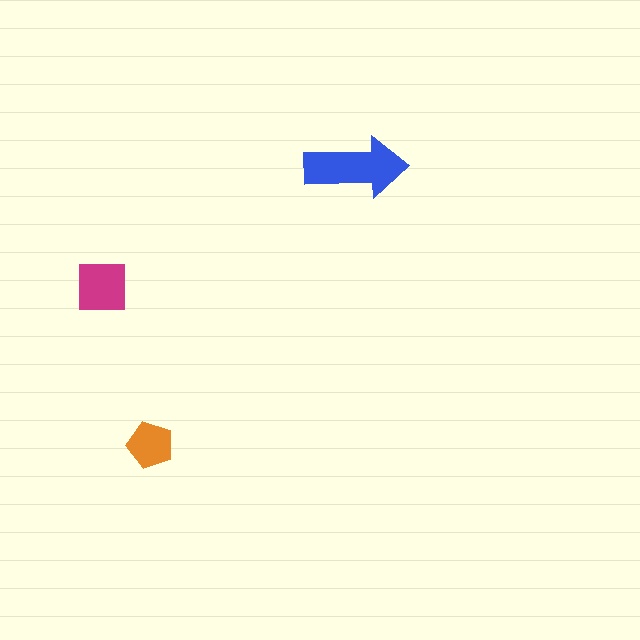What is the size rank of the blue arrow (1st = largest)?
1st.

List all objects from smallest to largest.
The orange pentagon, the magenta square, the blue arrow.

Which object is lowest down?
The orange pentagon is bottommost.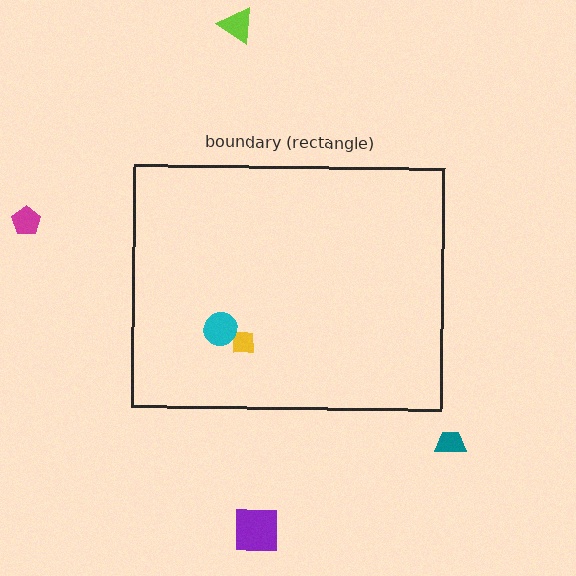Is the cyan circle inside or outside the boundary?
Inside.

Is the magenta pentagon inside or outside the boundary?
Outside.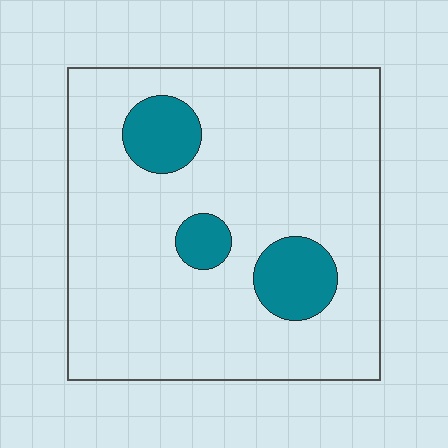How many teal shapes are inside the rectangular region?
3.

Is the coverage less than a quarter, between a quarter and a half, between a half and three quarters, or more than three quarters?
Less than a quarter.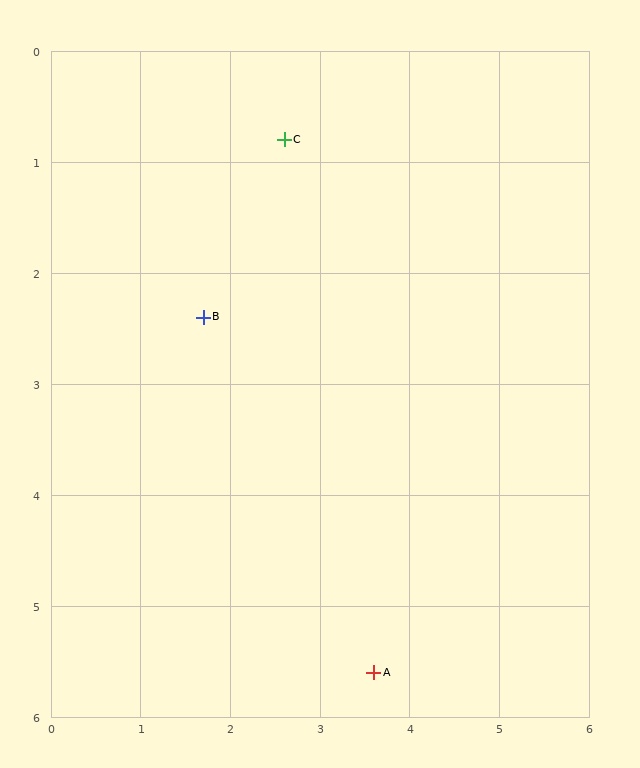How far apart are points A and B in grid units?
Points A and B are about 3.7 grid units apart.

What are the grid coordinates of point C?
Point C is at approximately (2.6, 0.8).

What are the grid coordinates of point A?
Point A is at approximately (3.6, 5.6).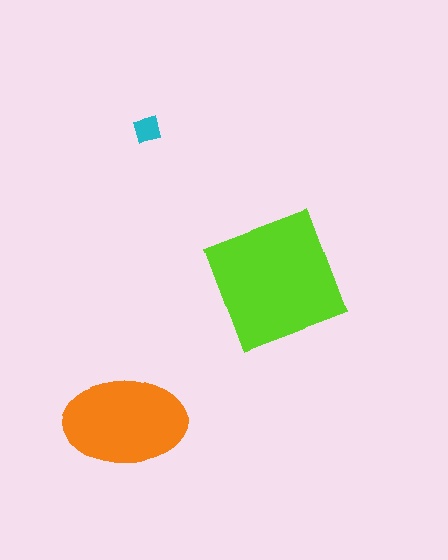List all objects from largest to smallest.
The lime square, the orange ellipse, the cyan square.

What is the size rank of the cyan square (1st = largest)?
3rd.